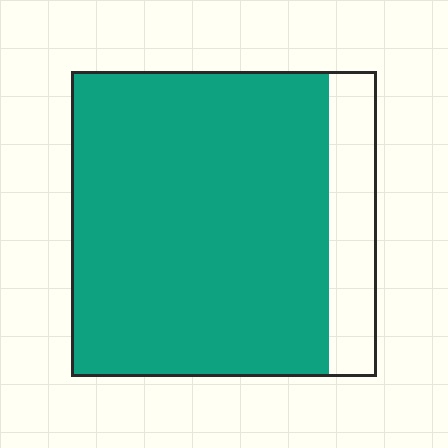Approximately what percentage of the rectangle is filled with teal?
Approximately 85%.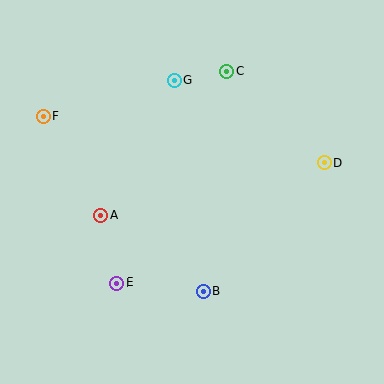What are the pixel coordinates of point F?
Point F is at (43, 116).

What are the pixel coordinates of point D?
Point D is at (324, 163).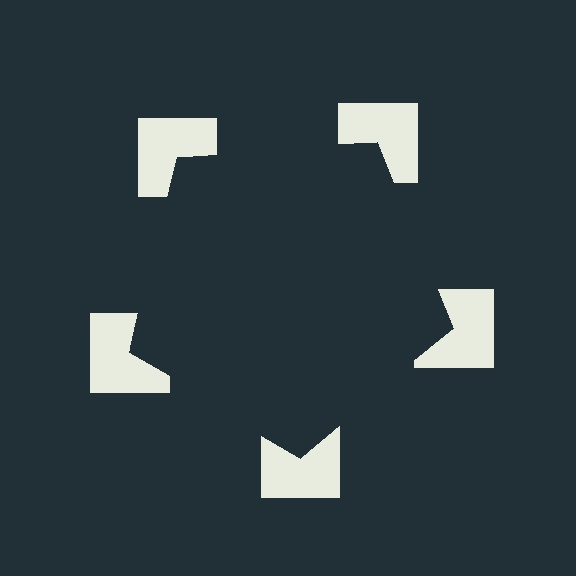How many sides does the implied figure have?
5 sides.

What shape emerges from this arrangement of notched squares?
An illusory pentagon — its edges are inferred from the aligned wedge cuts in the notched squares, not physically drawn.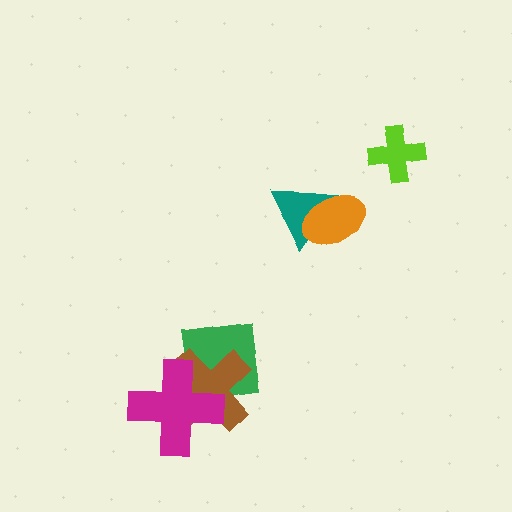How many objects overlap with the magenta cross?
2 objects overlap with the magenta cross.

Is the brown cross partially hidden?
Yes, it is partially covered by another shape.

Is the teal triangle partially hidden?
Yes, it is partially covered by another shape.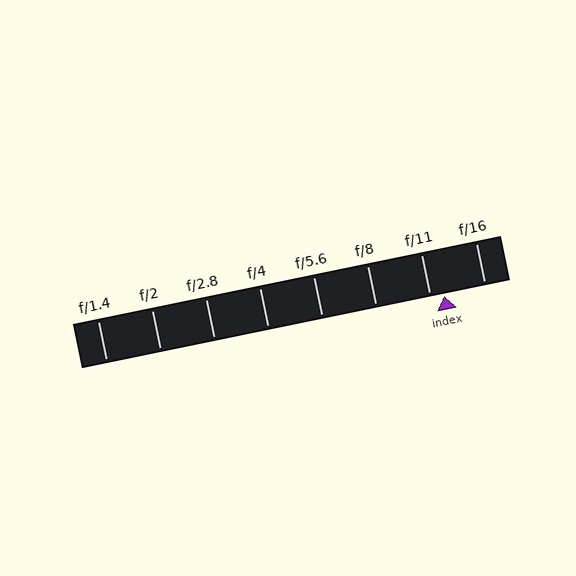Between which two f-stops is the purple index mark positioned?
The index mark is between f/11 and f/16.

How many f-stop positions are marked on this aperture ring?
There are 8 f-stop positions marked.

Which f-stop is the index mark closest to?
The index mark is closest to f/11.